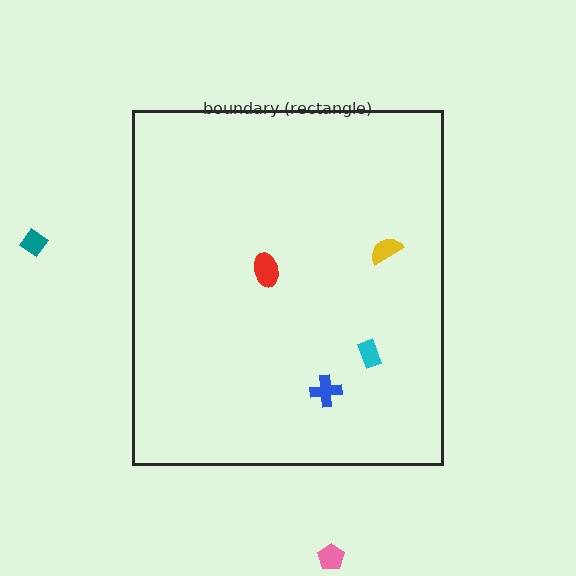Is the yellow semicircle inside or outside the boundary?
Inside.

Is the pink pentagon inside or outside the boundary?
Outside.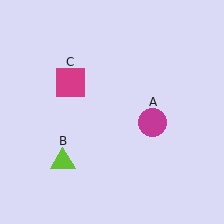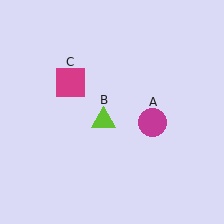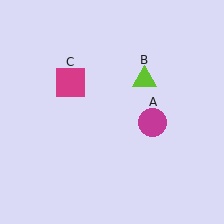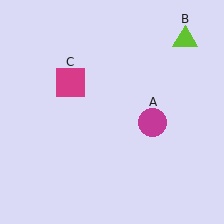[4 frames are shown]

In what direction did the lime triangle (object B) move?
The lime triangle (object B) moved up and to the right.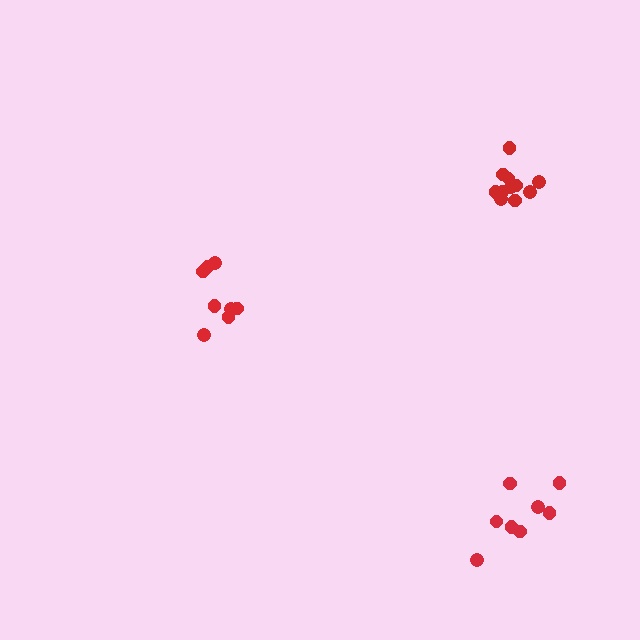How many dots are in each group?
Group 1: 8 dots, Group 2: 8 dots, Group 3: 11 dots (27 total).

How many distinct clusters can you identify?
There are 3 distinct clusters.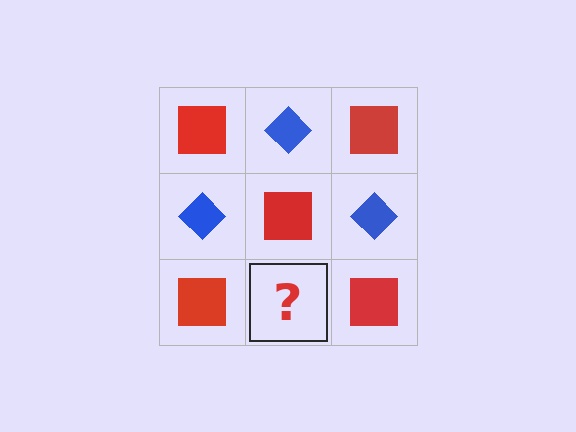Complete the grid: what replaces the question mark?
The question mark should be replaced with a blue diamond.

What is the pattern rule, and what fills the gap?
The rule is that it alternates red square and blue diamond in a checkerboard pattern. The gap should be filled with a blue diamond.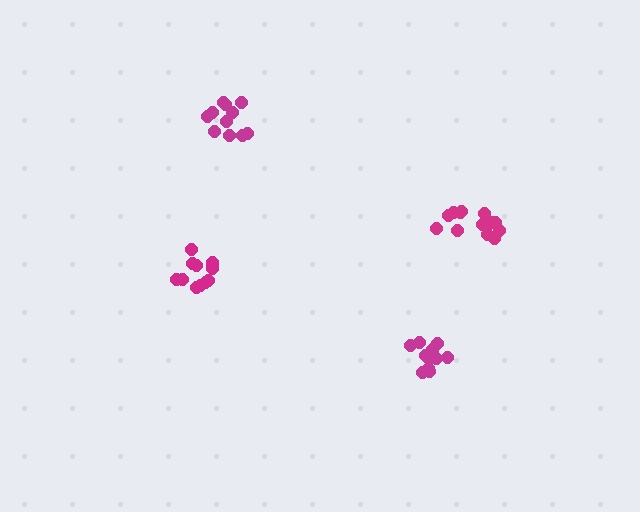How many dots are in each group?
Group 1: 11 dots, Group 2: 14 dots, Group 3: 11 dots, Group 4: 12 dots (48 total).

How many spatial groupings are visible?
There are 4 spatial groupings.